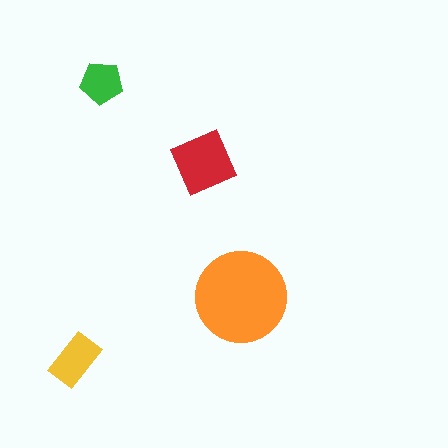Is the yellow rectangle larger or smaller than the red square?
Smaller.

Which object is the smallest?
The green pentagon.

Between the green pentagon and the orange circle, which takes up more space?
The orange circle.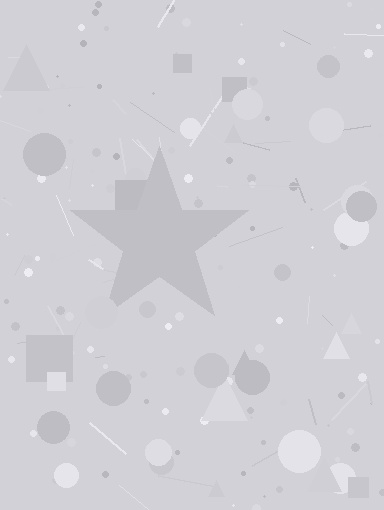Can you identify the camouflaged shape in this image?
The camouflaged shape is a star.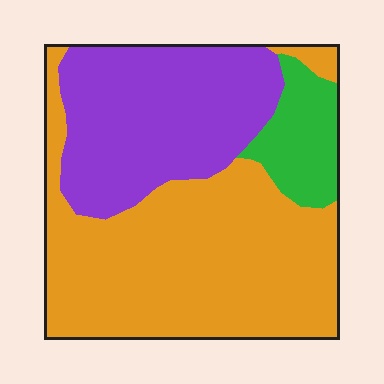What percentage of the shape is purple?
Purple covers about 35% of the shape.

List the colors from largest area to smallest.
From largest to smallest: orange, purple, green.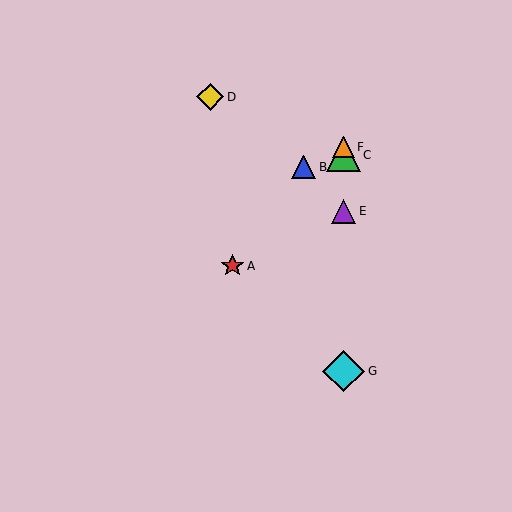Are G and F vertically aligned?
Yes, both are at x≈344.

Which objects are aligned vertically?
Objects C, E, F, G are aligned vertically.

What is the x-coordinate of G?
Object G is at x≈344.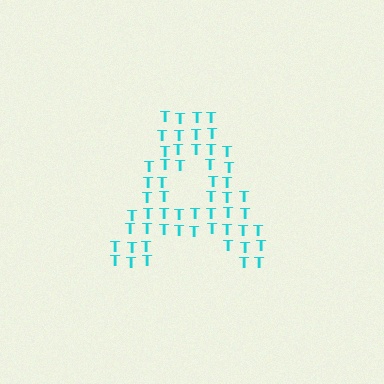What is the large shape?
The large shape is the letter A.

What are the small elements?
The small elements are letter T's.